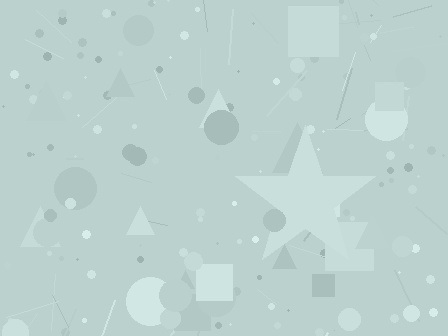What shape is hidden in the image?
A star is hidden in the image.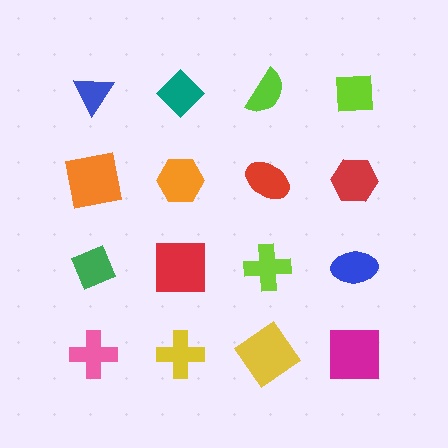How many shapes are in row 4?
4 shapes.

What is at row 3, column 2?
A red square.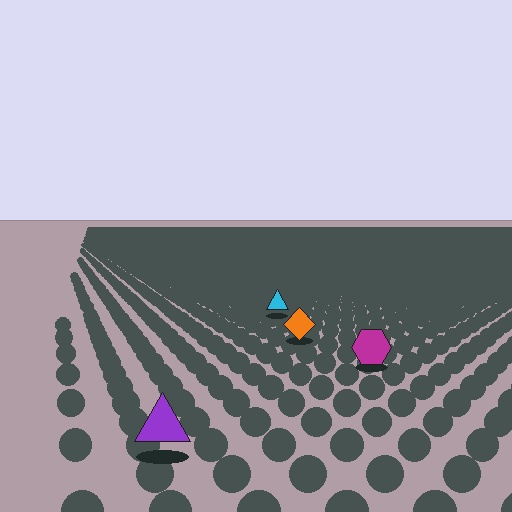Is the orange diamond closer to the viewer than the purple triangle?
No. The purple triangle is closer — you can tell from the texture gradient: the ground texture is coarser near it.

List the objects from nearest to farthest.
From nearest to farthest: the purple triangle, the magenta hexagon, the orange diamond, the cyan triangle.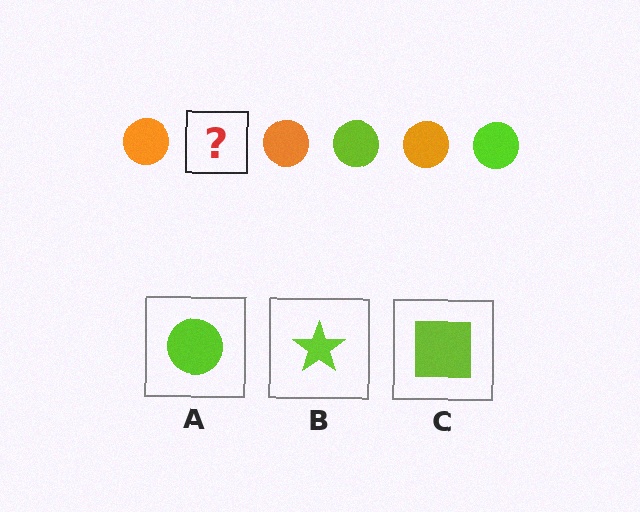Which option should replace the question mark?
Option A.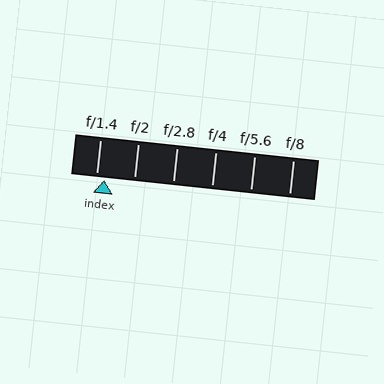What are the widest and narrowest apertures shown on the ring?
The widest aperture shown is f/1.4 and the narrowest is f/8.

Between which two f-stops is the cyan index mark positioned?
The index mark is between f/1.4 and f/2.